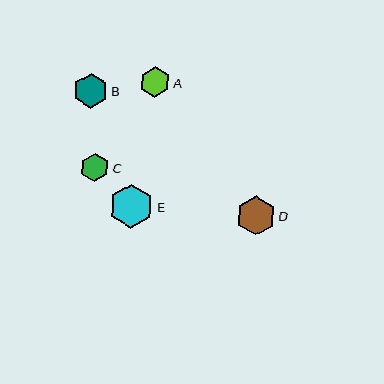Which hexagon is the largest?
Hexagon E is the largest with a size of approximately 44 pixels.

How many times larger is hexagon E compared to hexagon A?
Hexagon E is approximately 1.4 times the size of hexagon A.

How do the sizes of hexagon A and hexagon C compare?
Hexagon A and hexagon C are approximately the same size.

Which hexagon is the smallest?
Hexagon C is the smallest with a size of approximately 29 pixels.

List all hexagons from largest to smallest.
From largest to smallest: E, D, B, A, C.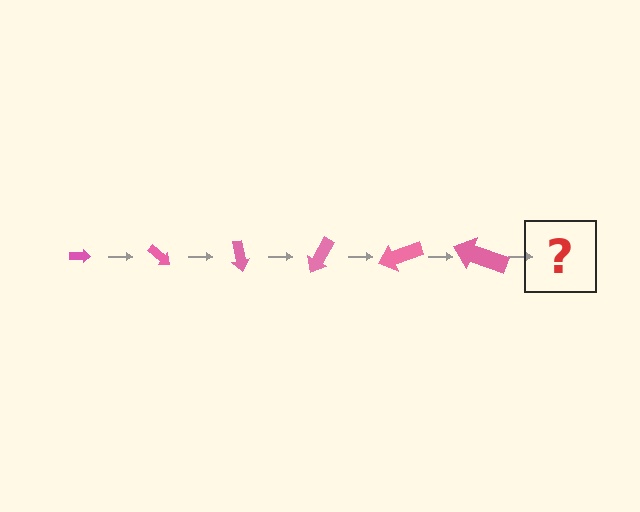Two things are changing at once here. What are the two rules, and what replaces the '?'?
The two rules are that the arrow grows larger each step and it rotates 40 degrees each step. The '?' should be an arrow, larger than the previous one and rotated 240 degrees from the start.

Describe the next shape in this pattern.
It should be an arrow, larger than the previous one and rotated 240 degrees from the start.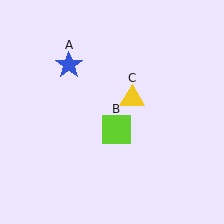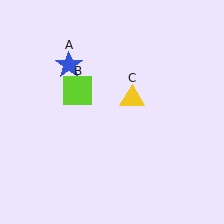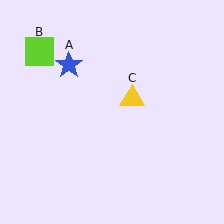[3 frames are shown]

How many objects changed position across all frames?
1 object changed position: lime square (object B).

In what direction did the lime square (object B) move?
The lime square (object B) moved up and to the left.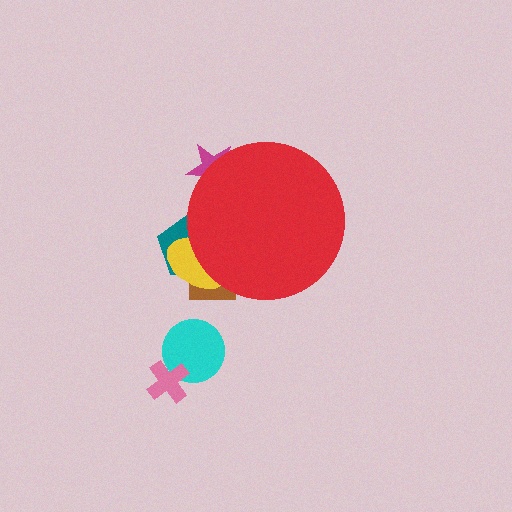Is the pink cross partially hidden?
No, the pink cross is fully visible.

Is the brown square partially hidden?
Yes, the brown square is partially hidden behind the red circle.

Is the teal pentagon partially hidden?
Yes, the teal pentagon is partially hidden behind the red circle.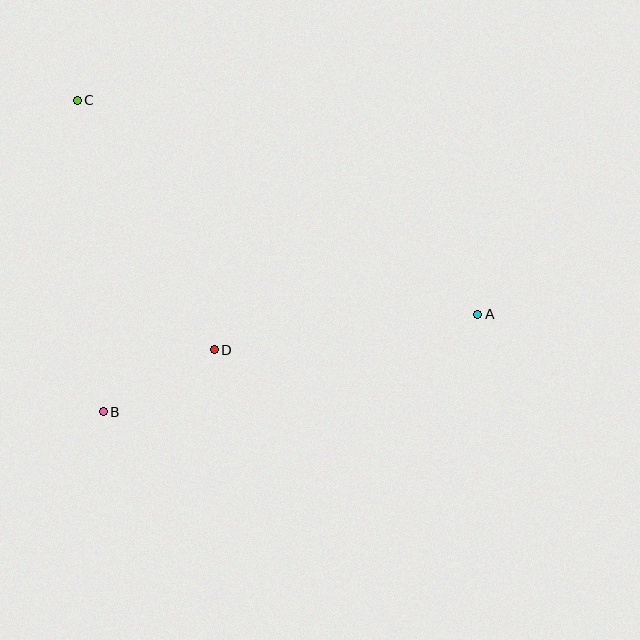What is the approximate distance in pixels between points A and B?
The distance between A and B is approximately 387 pixels.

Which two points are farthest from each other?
Points A and C are farthest from each other.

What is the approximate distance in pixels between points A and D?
The distance between A and D is approximately 266 pixels.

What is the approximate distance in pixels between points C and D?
The distance between C and D is approximately 285 pixels.